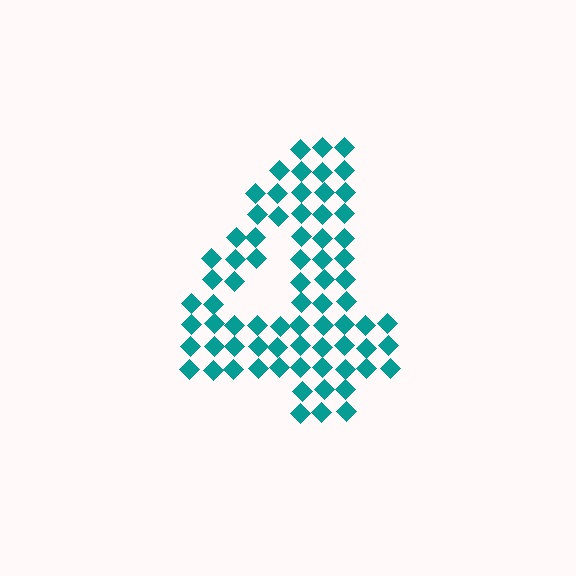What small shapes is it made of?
It is made of small diamonds.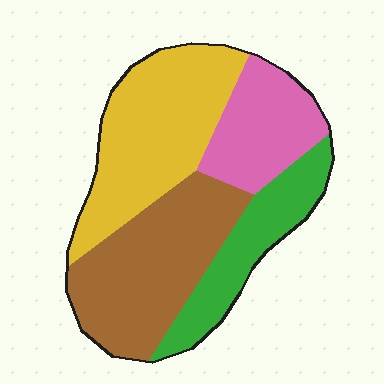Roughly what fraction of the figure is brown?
Brown covers roughly 30% of the figure.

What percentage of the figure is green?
Green takes up less than a quarter of the figure.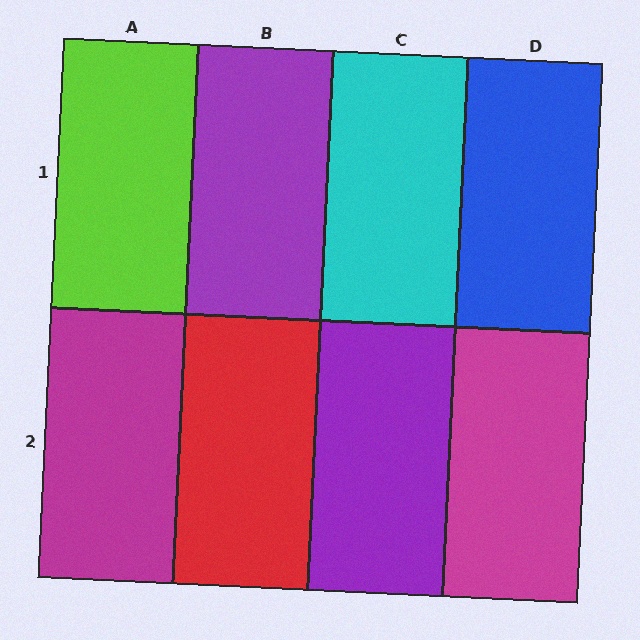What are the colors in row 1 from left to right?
Lime, purple, cyan, blue.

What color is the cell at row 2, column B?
Red.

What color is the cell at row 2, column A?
Magenta.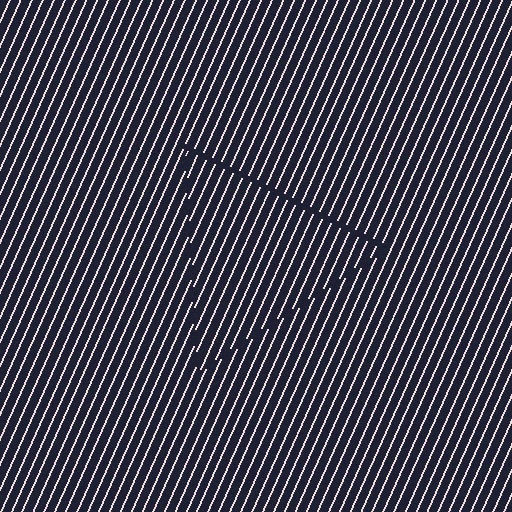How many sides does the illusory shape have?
3 sides — the line-ends trace a triangle.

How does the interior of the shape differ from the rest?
The interior of the shape contains the same grating, shifted by half a period — the contour is defined by the phase discontinuity where line-ends from the inner and outer gratings abut.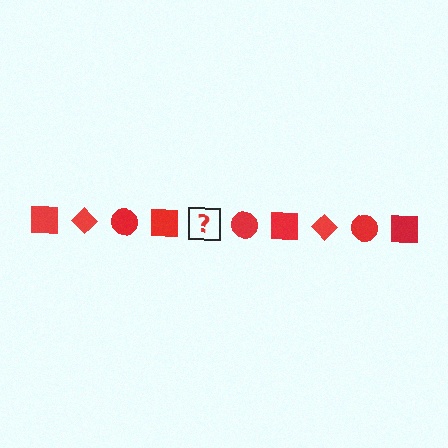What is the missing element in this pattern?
The missing element is a red diamond.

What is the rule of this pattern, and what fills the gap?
The rule is that the pattern cycles through square, diamond, circle shapes in red. The gap should be filled with a red diamond.